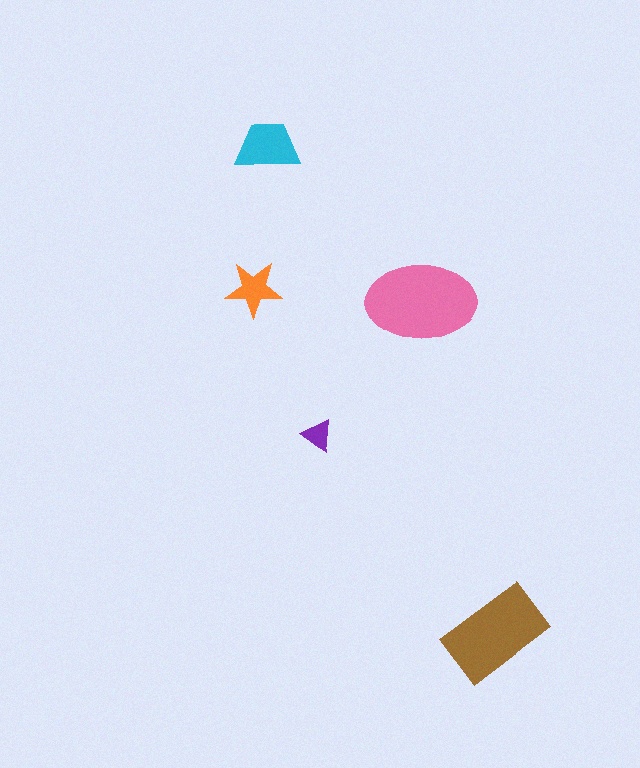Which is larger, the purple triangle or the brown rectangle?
The brown rectangle.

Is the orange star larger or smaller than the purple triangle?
Larger.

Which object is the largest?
The pink ellipse.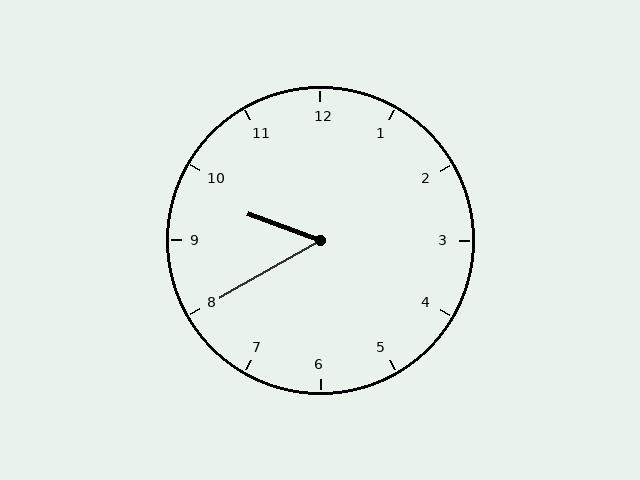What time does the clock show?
9:40.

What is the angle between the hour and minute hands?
Approximately 50 degrees.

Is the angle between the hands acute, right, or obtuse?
It is acute.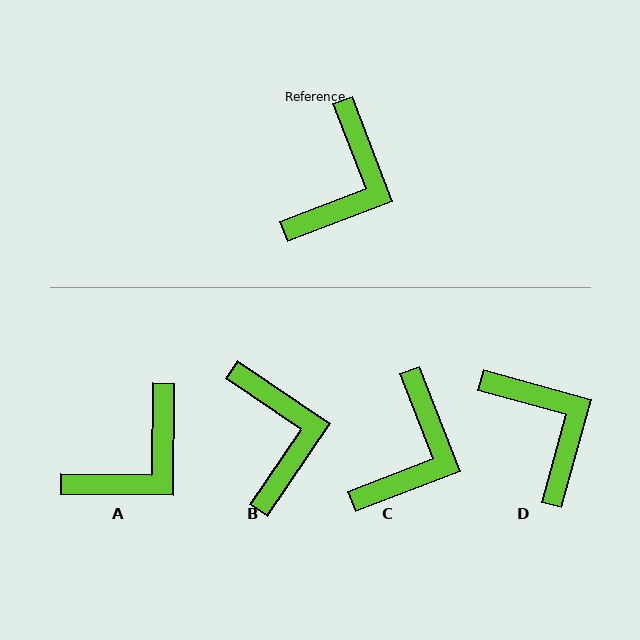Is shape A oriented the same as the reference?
No, it is off by about 22 degrees.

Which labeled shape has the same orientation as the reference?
C.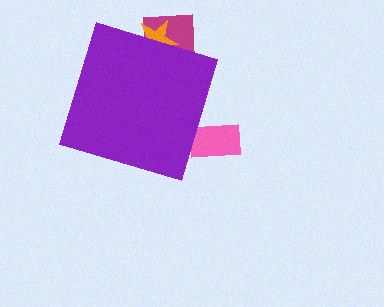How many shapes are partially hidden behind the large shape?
3 shapes are partially hidden.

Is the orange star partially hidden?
Yes, the orange star is partially hidden behind the purple diamond.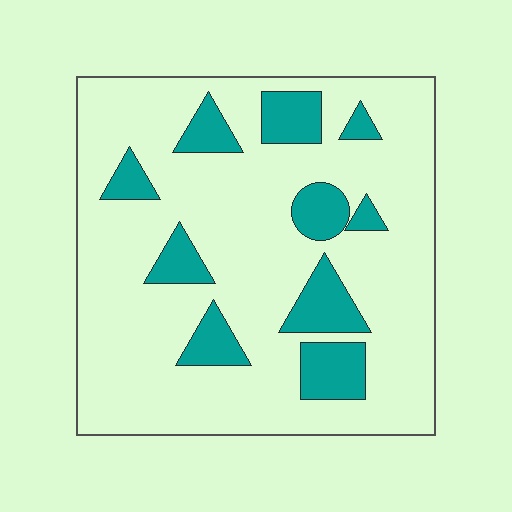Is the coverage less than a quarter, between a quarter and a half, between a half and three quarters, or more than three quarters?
Less than a quarter.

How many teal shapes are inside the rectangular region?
10.